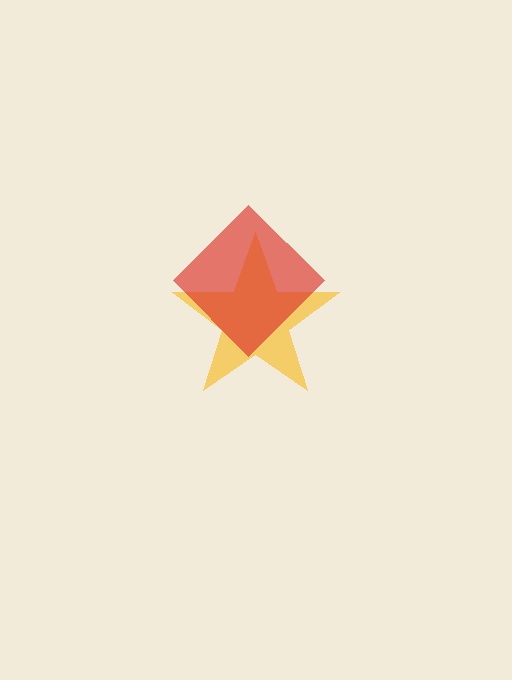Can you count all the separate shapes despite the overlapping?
Yes, there are 2 separate shapes.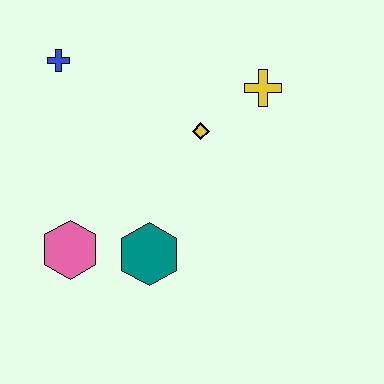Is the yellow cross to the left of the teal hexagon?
No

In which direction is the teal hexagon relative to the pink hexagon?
The teal hexagon is to the right of the pink hexagon.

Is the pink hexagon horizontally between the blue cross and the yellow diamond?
Yes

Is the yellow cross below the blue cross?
Yes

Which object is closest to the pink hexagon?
The teal hexagon is closest to the pink hexagon.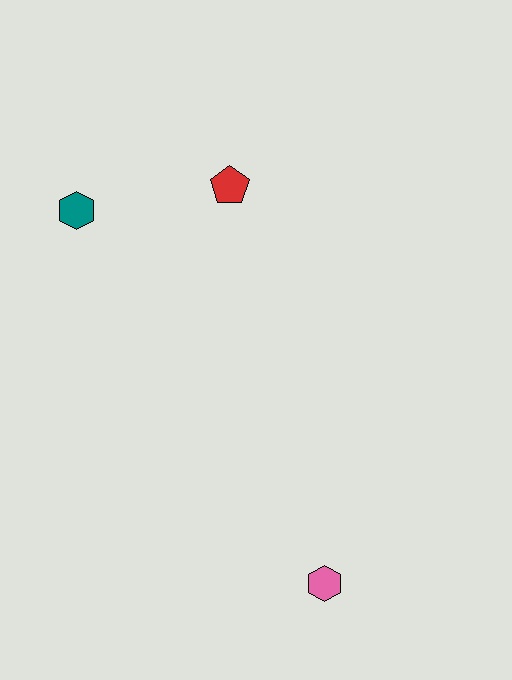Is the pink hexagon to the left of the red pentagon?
No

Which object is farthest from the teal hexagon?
The pink hexagon is farthest from the teal hexagon.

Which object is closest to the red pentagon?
The teal hexagon is closest to the red pentagon.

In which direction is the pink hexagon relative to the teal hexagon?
The pink hexagon is below the teal hexagon.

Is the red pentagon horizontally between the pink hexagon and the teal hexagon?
Yes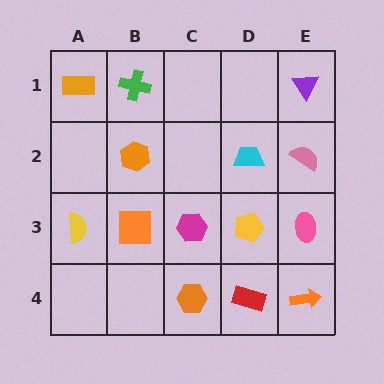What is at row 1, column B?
A green cross.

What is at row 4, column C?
An orange hexagon.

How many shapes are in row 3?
5 shapes.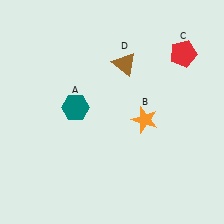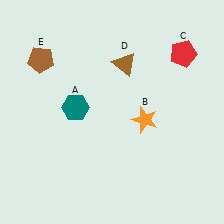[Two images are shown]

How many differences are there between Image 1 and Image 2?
There is 1 difference between the two images.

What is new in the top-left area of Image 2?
A brown pentagon (E) was added in the top-left area of Image 2.